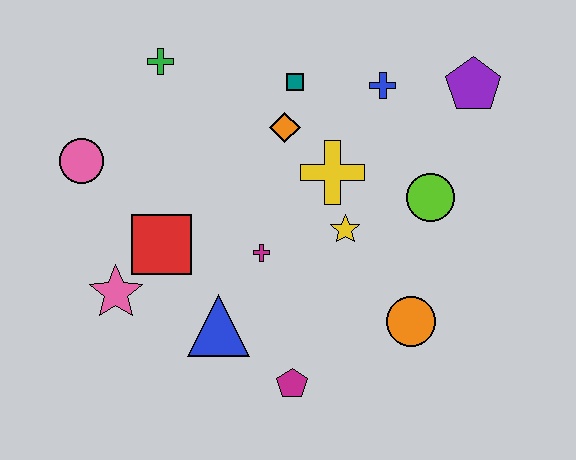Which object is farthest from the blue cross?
The pink star is farthest from the blue cross.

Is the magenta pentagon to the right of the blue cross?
No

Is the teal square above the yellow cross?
Yes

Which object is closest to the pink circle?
The red square is closest to the pink circle.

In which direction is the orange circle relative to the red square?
The orange circle is to the right of the red square.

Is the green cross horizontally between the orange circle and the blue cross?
No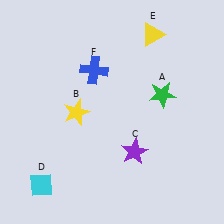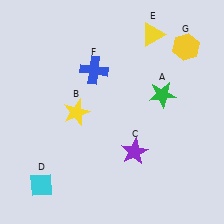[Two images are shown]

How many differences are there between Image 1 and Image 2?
There is 1 difference between the two images.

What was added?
A yellow hexagon (G) was added in Image 2.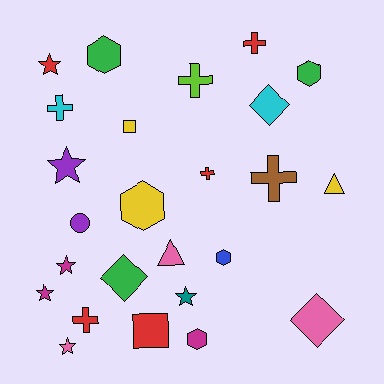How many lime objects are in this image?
There is 1 lime object.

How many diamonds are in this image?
There are 3 diamonds.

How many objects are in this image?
There are 25 objects.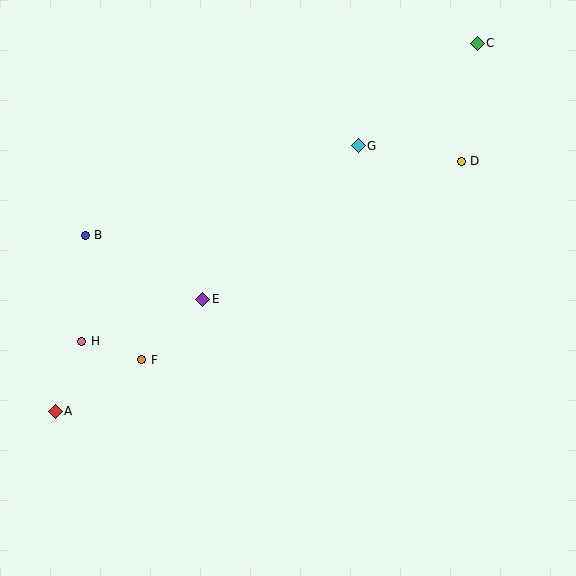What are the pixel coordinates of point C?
Point C is at (477, 43).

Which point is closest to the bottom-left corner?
Point A is closest to the bottom-left corner.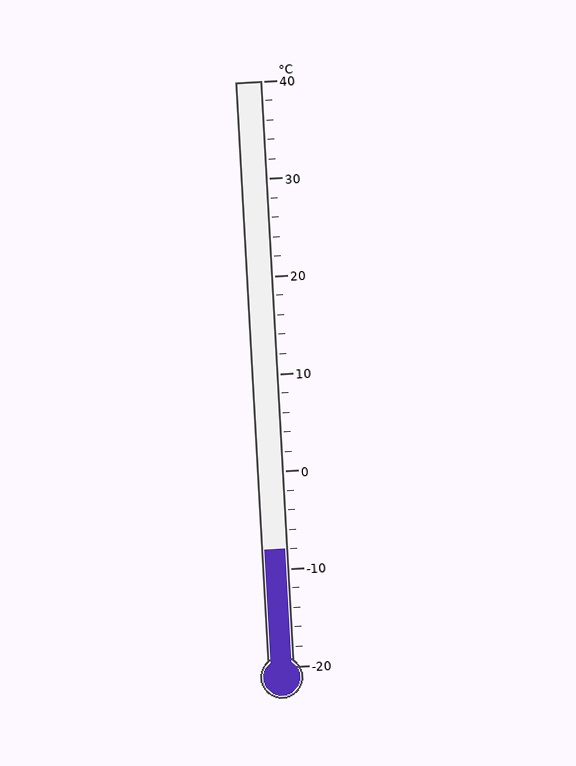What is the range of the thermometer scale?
The thermometer scale ranges from -20°C to 40°C.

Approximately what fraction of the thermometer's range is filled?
The thermometer is filled to approximately 20% of its range.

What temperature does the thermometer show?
The thermometer shows approximately -8°C.